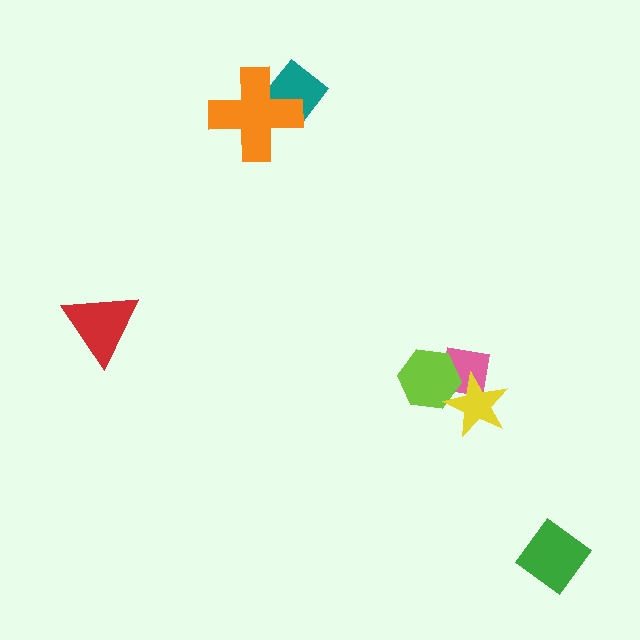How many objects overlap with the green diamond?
0 objects overlap with the green diamond.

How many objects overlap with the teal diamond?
1 object overlaps with the teal diamond.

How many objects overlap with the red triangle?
0 objects overlap with the red triangle.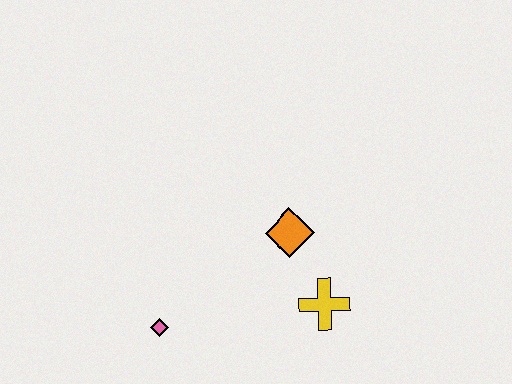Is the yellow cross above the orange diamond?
No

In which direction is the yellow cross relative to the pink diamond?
The yellow cross is to the right of the pink diamond.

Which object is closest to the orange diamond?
The yellow cross is closest to the orange diamond.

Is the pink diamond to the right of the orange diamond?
No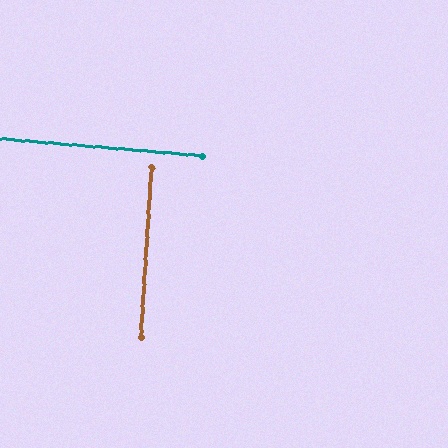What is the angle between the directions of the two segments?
Approximately 89 degrees.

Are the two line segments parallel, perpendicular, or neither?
Perpendicular — they meet at approximately 89°.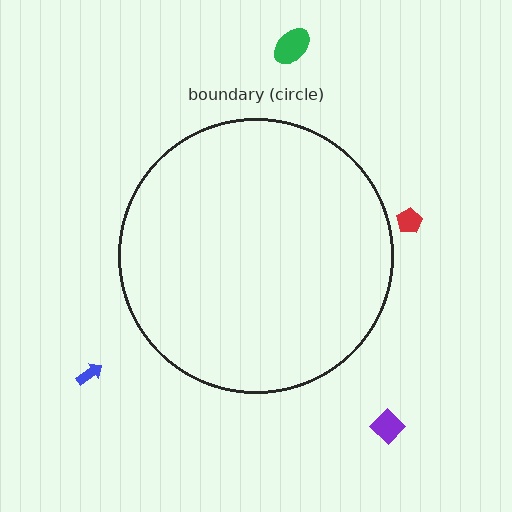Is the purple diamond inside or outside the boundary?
Outside.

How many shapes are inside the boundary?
0 inside, 4 outside.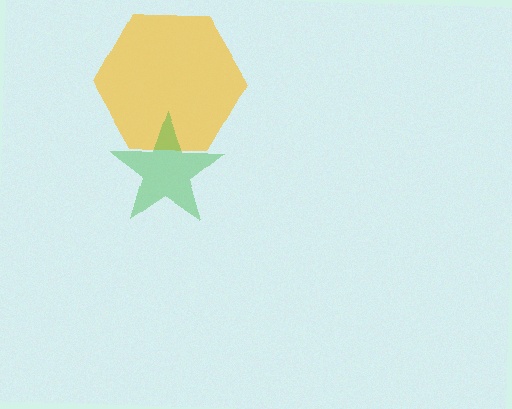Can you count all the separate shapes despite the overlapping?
Yes, there are 2 separate shapes.